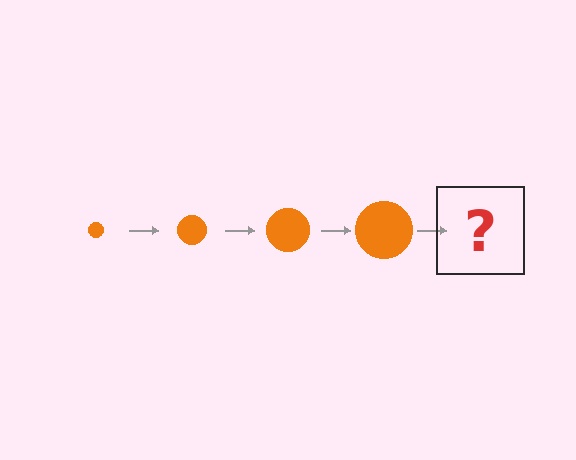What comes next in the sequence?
The next element should be an orange circle, larger than the previous one.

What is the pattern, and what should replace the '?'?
The pattern is that the circle gets progressively larger each step. The '?' should be an orange circle, larger than the previous one.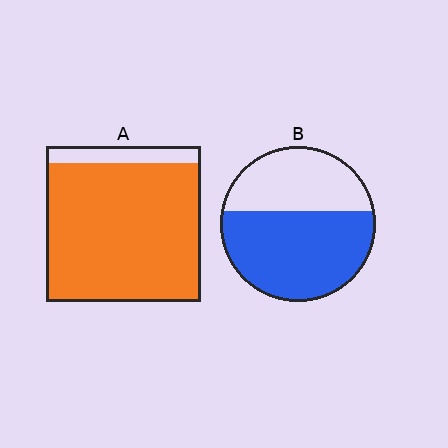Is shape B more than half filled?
Yes.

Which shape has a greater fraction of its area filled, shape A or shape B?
Shape A.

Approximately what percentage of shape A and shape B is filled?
A is approximately 90% and B is approximately 60%.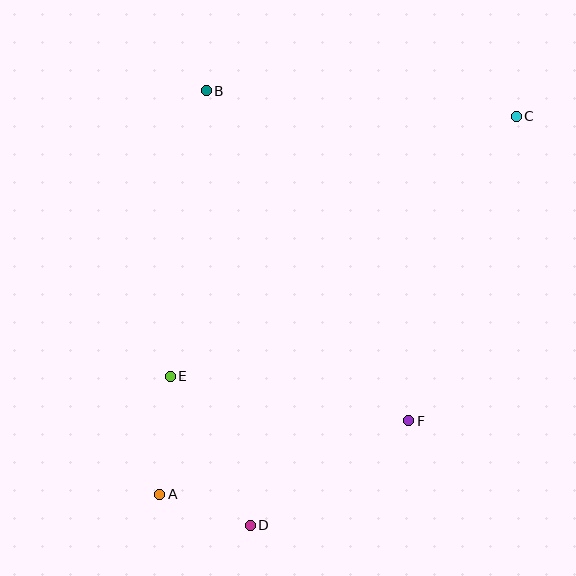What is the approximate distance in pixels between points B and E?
The distance between B and E is approximately 288 pixels.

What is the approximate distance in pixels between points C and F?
The distance between C and F is approximately 323 pixels.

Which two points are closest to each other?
Points A and D are closest to each other.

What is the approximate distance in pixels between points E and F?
The distance between E and F is approximately 243 pixels.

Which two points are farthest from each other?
Points A and C are farthest from each other.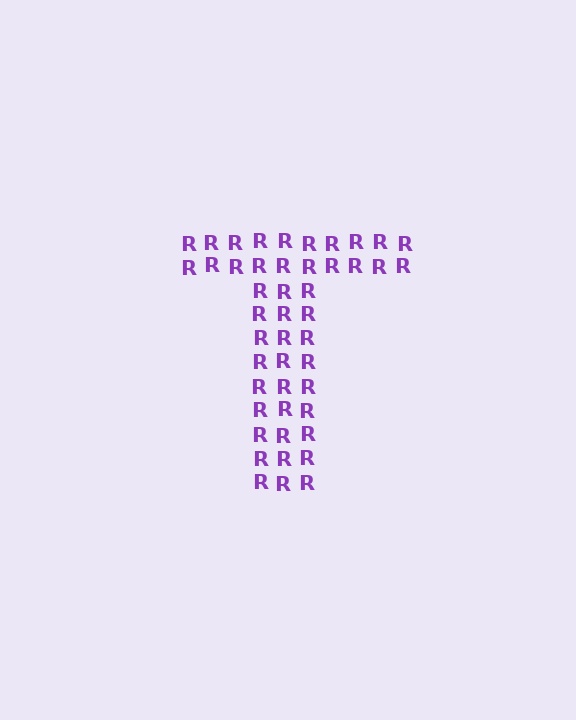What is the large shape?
The large shape is the letter T.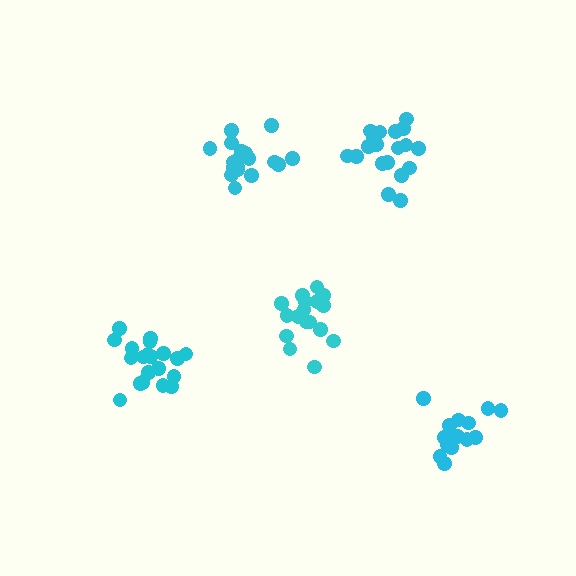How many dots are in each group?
Group 1: 20 dots, Group 2: 19 dots, Group 3: 17 dots, Group 4: 14 dots, Group 5: 18 dots (88 total).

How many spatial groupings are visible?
There are 5 spatial groupings.